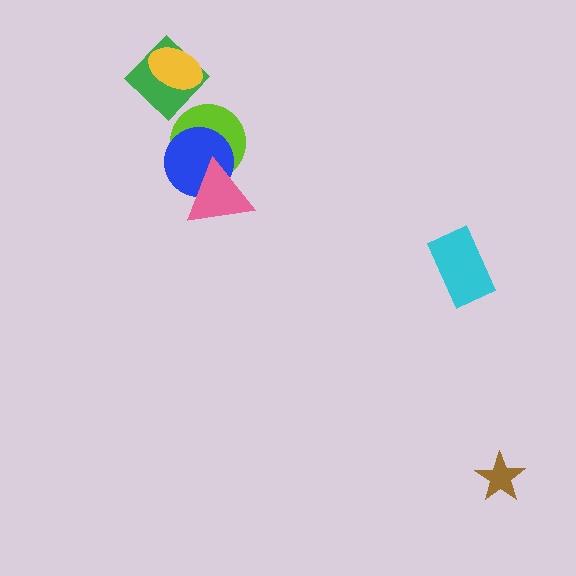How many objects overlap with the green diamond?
1 object overlaps with the green diamond.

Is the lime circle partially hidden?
Yes, it is partially covered by another shape.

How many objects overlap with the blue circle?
2 objects overlap with the blue circle.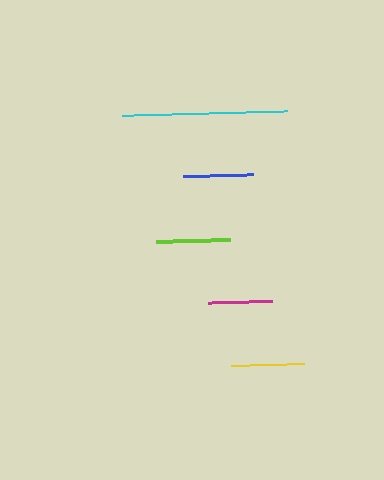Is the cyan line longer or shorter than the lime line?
The cyan line is longer than the lime line.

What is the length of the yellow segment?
The yellow segment is approximately 72 pixels long.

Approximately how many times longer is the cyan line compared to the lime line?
The cyan line is approximately 2.2 times the length of the lime line.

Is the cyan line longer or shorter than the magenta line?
The cyan line is longer than the magenta line.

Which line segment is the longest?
The cyan line is the longest at approximately 164 pixels.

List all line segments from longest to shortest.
From longest to shortest: cyan, lime, yellow, blue, magenta.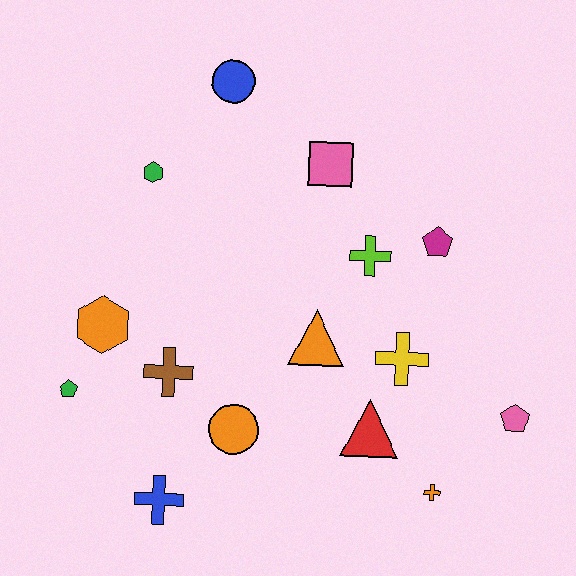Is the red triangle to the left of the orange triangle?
No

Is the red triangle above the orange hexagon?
No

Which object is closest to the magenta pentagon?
The lime cross is closest to the magenta pentagon.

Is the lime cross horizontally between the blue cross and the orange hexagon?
No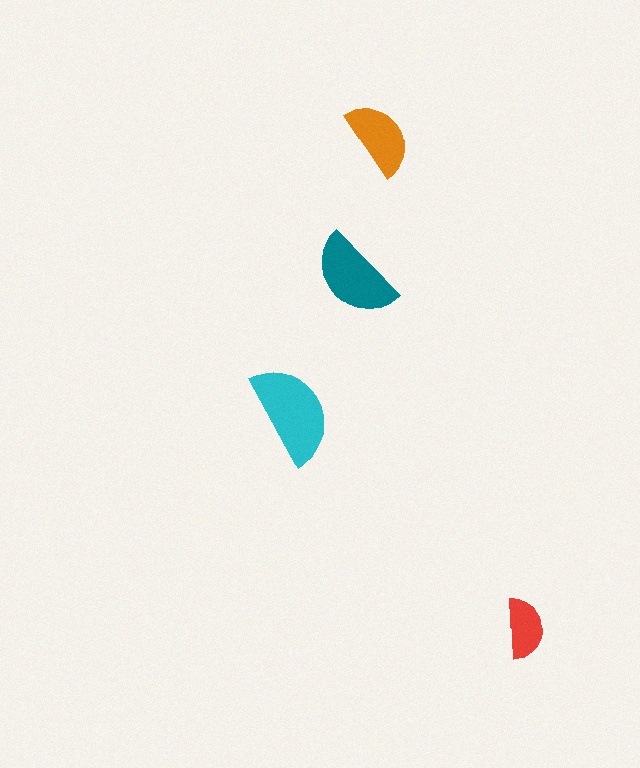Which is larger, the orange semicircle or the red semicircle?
The orange one.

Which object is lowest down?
The red semicircle is bottommost.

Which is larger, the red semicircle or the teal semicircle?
The teal one.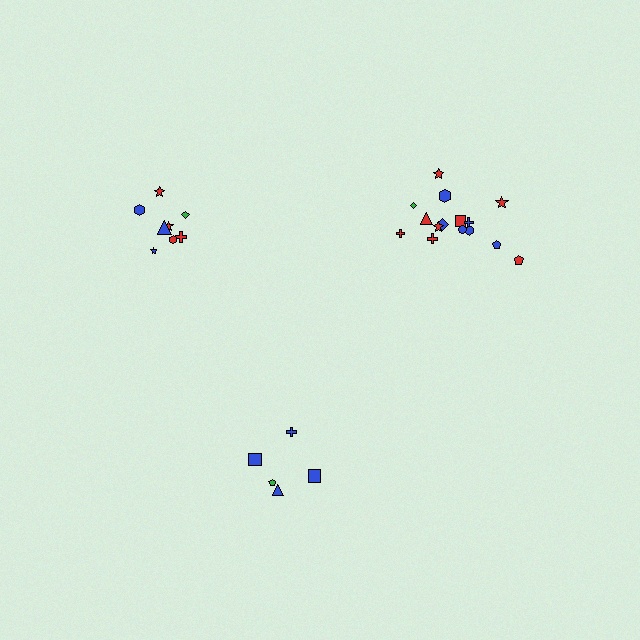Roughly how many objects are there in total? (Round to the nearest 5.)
Roughly 30 objects in total.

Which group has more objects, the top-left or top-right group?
The top-right group.